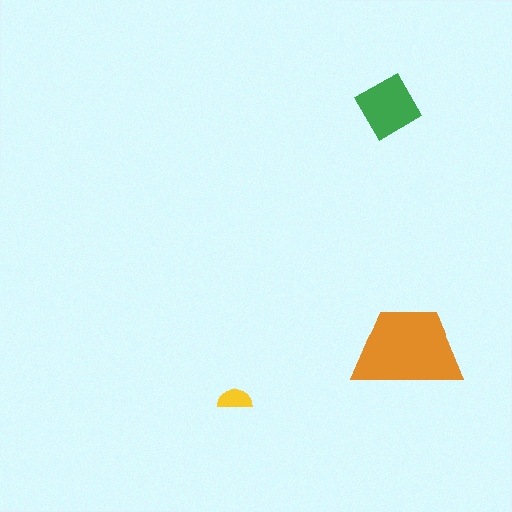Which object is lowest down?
The yellow semicircle is bottommost.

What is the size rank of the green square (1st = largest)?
2nd.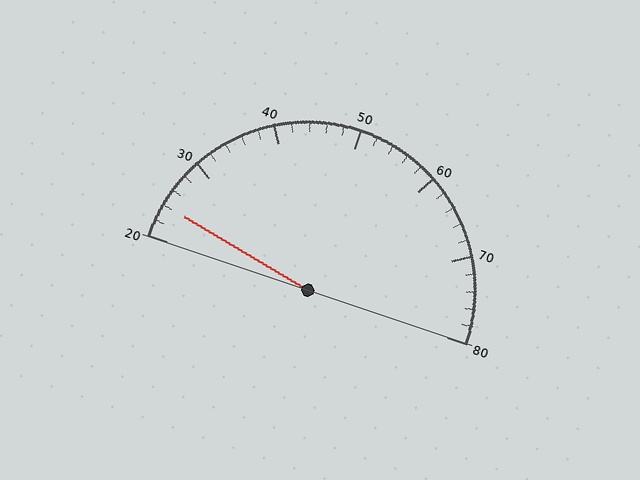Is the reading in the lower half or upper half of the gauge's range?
The reading is in the lower half of the range (20 to 80).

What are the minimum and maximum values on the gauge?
The gauge ranges from 20 to 80.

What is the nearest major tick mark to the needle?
The nearest major tick mark is 20.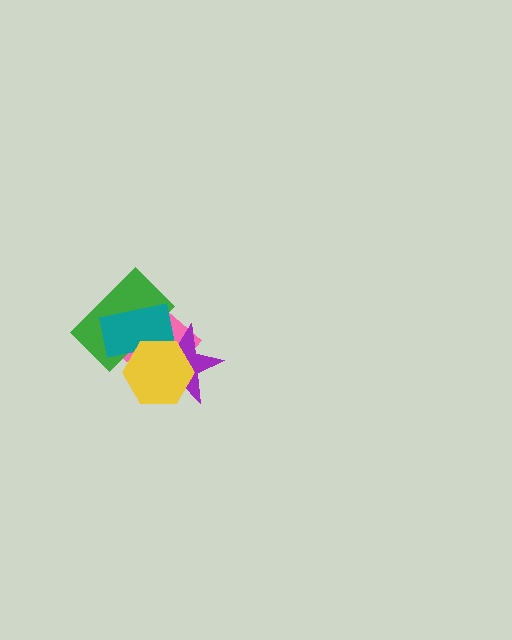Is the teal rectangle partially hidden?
Yes, it is partially covered by another shape.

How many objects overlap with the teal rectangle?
4 objects overlap with the teal rectangle.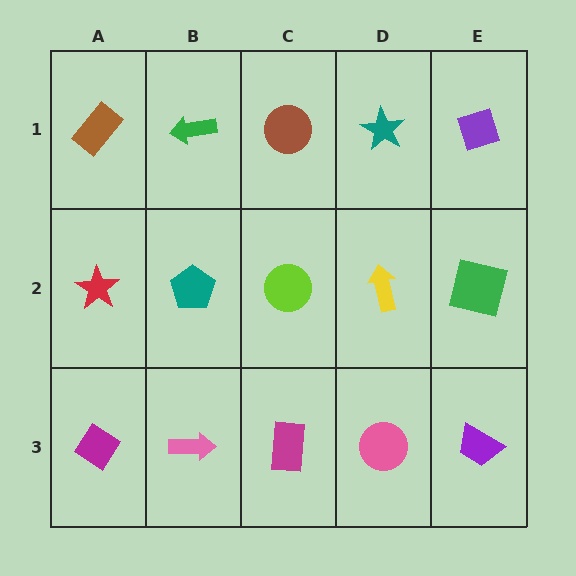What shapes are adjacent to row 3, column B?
A teal pentagon (row 2, column B), a magenta diamond (row 3, column A), a magenta rectangle (row 3, column C).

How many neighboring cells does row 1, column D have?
3.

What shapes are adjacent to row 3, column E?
A green square (row 2, column E), a pink circle (row 3, column D).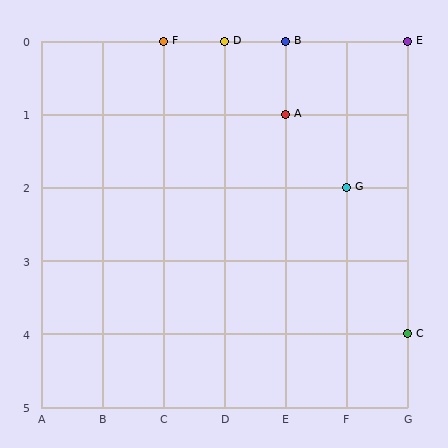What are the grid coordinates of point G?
Point G is at grid coordinates (F, 2).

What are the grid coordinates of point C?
Point C is at grid coordinates (G, 4).